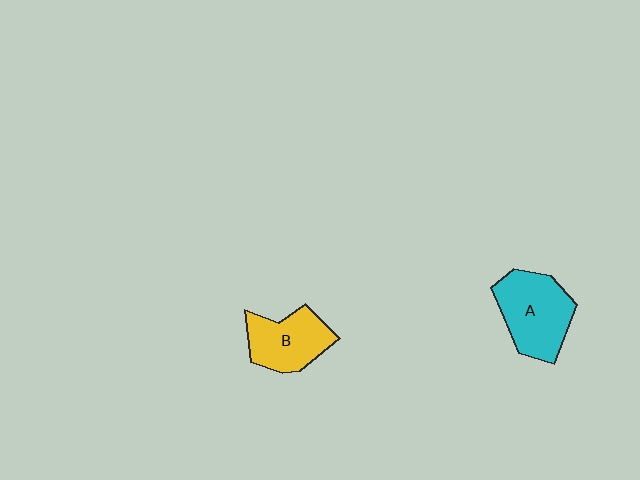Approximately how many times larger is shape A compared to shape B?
Approximately 1.2 times.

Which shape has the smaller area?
Shape B (yellow).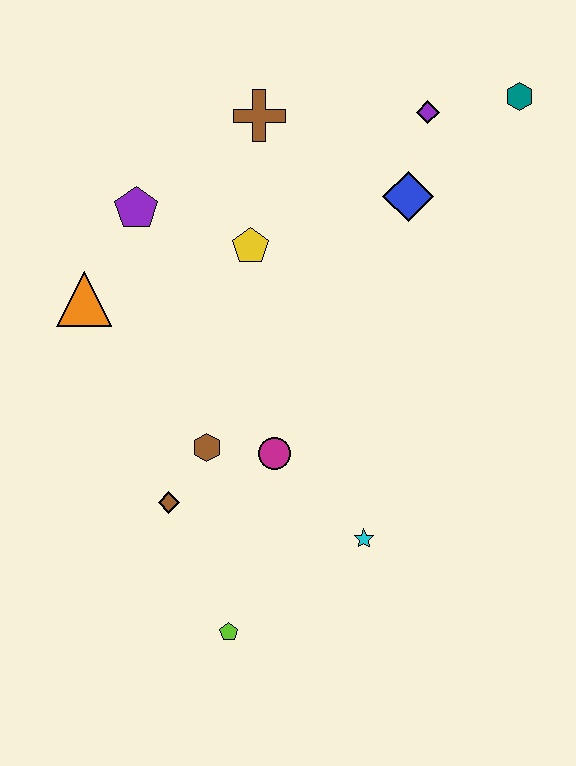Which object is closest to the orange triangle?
The purple pentagon is closest to the orange triangle.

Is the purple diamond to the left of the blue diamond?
No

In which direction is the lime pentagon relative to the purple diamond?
The lime pentagon is below the purple diamond.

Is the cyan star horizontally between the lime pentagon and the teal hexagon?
Yes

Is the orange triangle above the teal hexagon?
No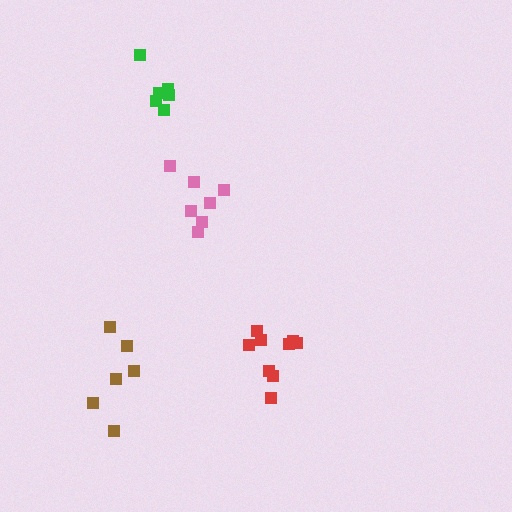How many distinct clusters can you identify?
There are 4 distinct clusters.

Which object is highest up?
The green cluster is topmost.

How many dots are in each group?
Group 1: 6 dots, Group 2: 9 dots, Group 3: 7 dots, Group 4: 6 dots (28 total).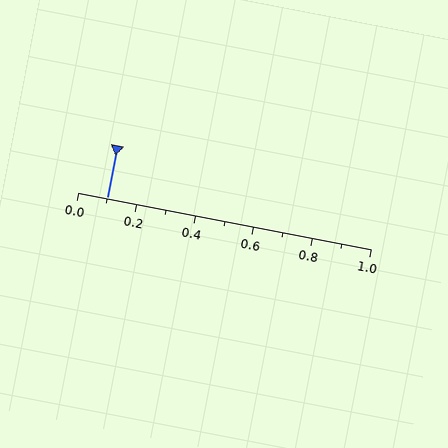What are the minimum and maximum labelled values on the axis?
The axis runs from 0.0 to 1.0.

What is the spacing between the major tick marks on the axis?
The major ticks are spaced 0.2 apart.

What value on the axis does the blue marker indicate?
The marker indicates approximately 0.1.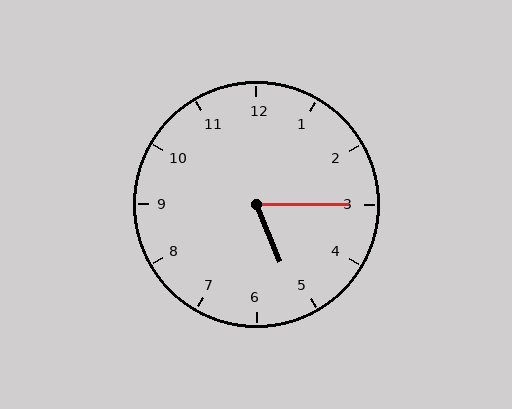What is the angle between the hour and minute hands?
Approximately 68 degrees.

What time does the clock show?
5:15.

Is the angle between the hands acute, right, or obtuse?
It is acute.